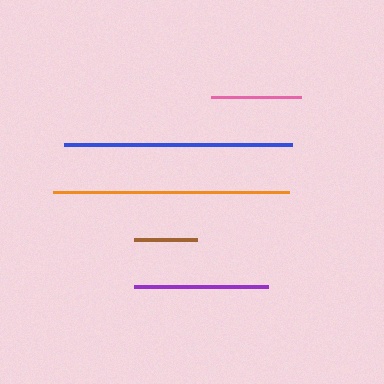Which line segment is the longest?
The orange line is the longest at approximately 236 pixels.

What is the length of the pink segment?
The pink segment is approximately 89 pixels long.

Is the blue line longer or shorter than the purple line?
The blue line is longer than the purple line.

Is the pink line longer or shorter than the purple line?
The purple line is longer than the pink line.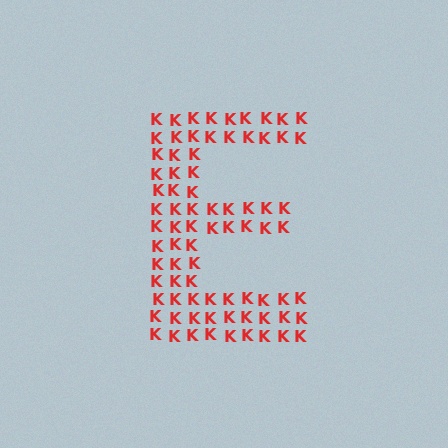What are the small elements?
The small elements are letter K's.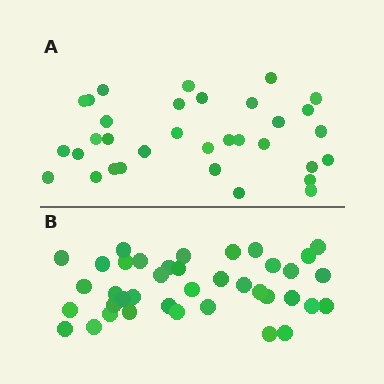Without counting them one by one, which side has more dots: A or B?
Region B (the bottom region) has more dots.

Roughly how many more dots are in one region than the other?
Region B has about 6 more dots than region A.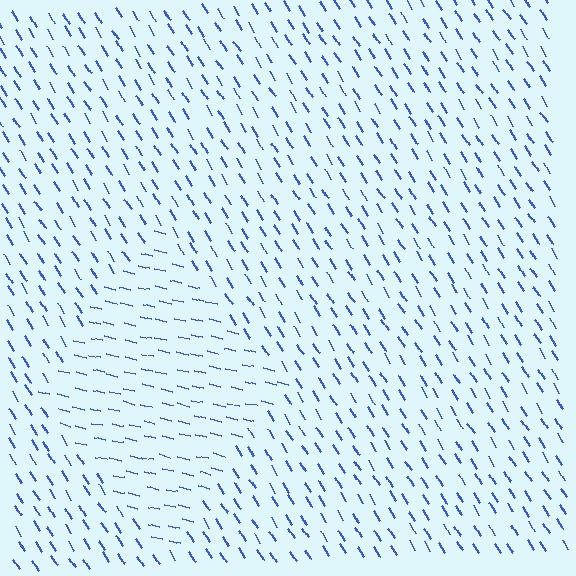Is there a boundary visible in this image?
Yes, there is a texture boundary formed by a change in line orientation.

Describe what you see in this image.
The image is filled with small blue line segments. A diamond region in the image has lines oriented differently from the surrounding lines, creating a visible texture boundary.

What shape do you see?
I see a diamond.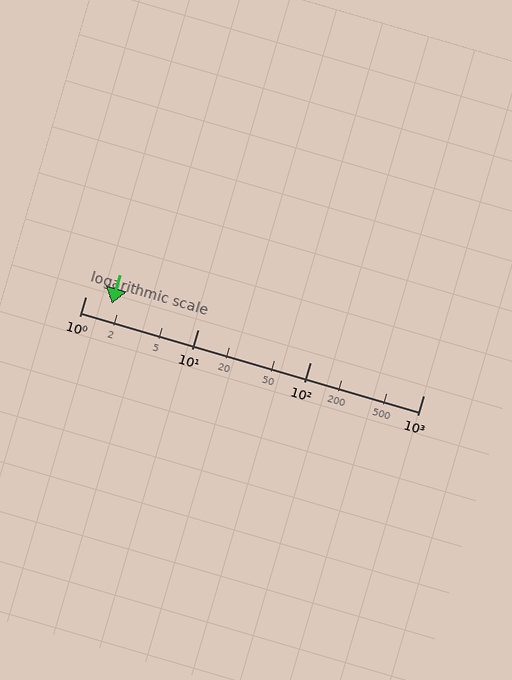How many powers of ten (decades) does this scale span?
The scale spans 3 decades, from 1 to 1000.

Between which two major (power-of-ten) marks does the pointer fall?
The pointer is between 1 and 10.